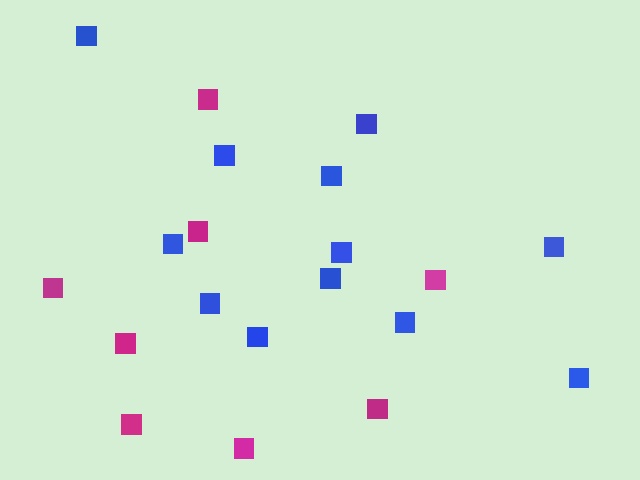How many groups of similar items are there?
There are 2 groups: one group of magenta squares (8) and one group of blue squares (12).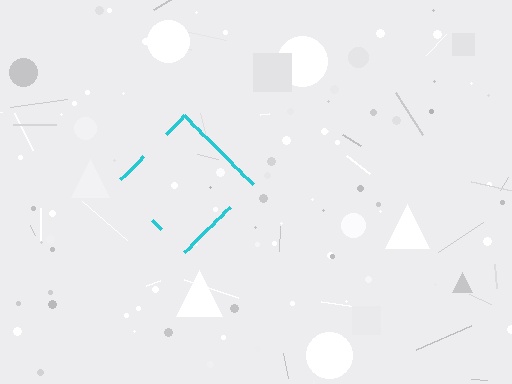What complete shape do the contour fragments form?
The contour fragments form a diamond.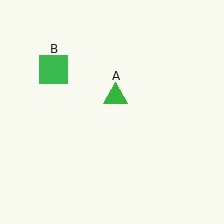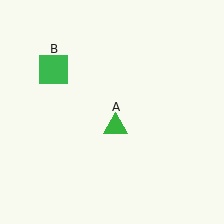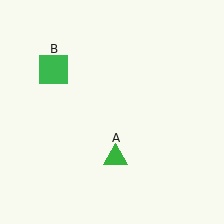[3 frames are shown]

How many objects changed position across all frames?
1 object changed position: green triangle (object A).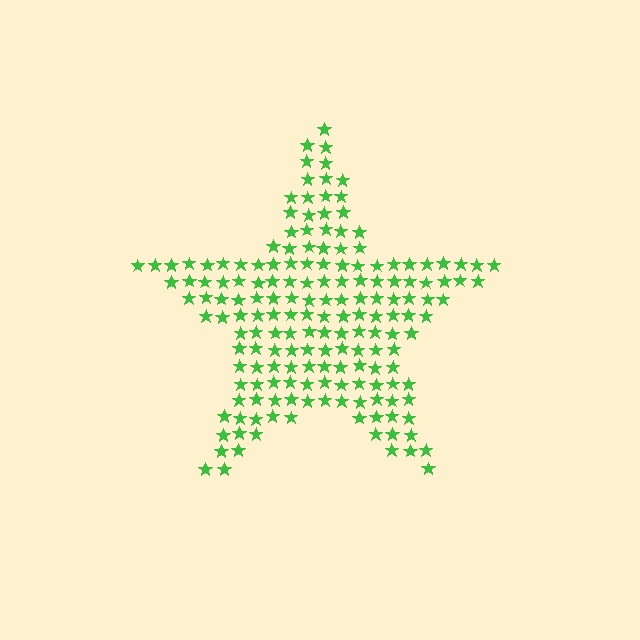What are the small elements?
The small elements are stars.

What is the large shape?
The large shape is a star.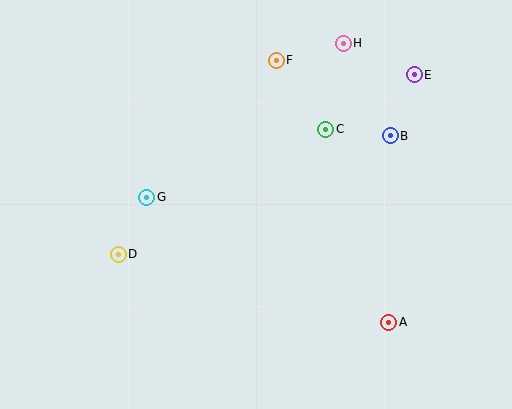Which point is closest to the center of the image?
Point C at (326, 129) is closest to the center.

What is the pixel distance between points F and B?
The distance between F and B is 137 pixels.